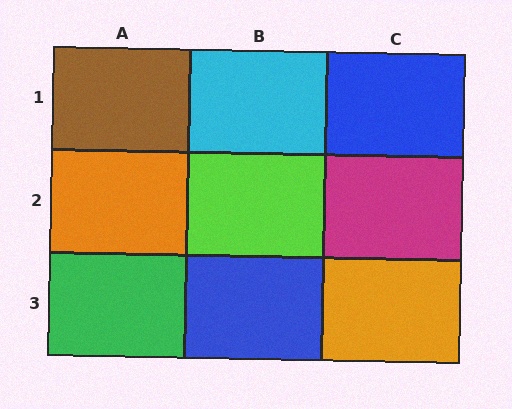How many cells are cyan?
1 cell is cyan.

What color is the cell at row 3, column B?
Blue.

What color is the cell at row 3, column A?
Green.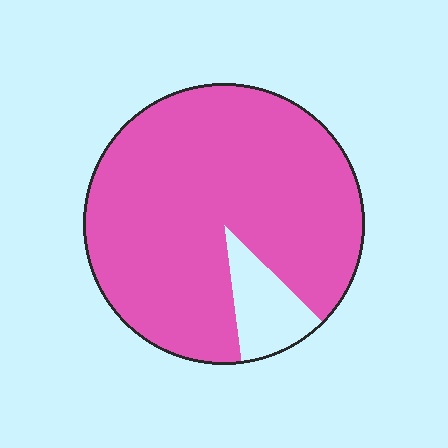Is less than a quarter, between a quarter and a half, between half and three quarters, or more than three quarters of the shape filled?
More than three quarters.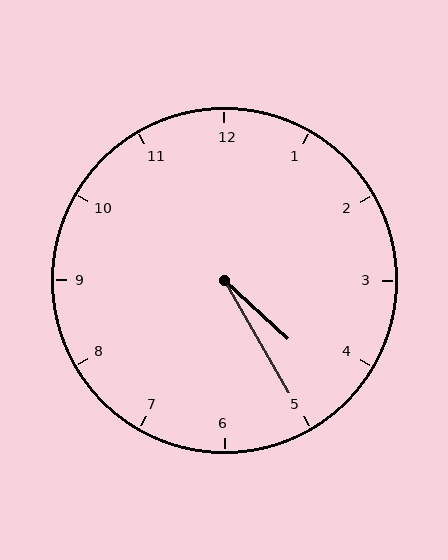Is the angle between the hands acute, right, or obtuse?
It is acute.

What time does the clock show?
4:25.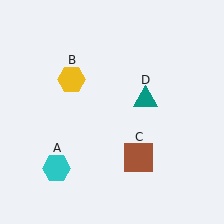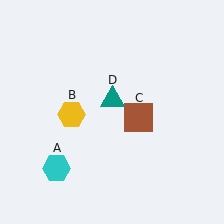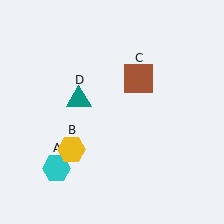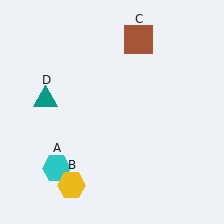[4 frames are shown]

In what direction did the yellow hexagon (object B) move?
The yellow hexagon (object B) moved down.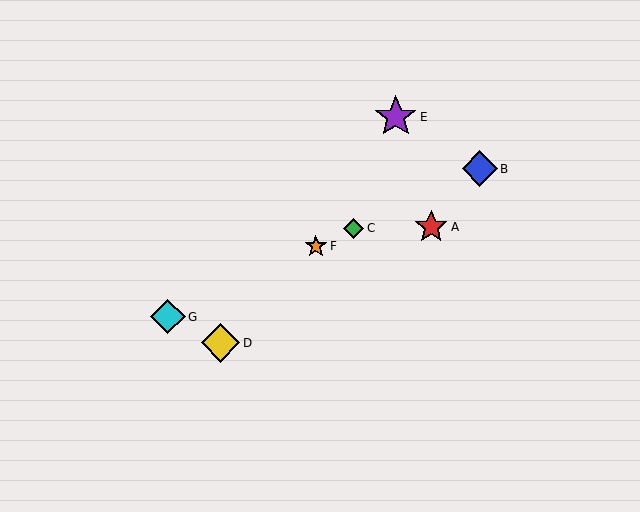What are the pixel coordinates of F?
Object F is at (316, 246).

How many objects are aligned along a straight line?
4 objects (B, C, F, G) are aligned along a straight line.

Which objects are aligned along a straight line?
Objects B, C, F, G are aligned along a straight line.